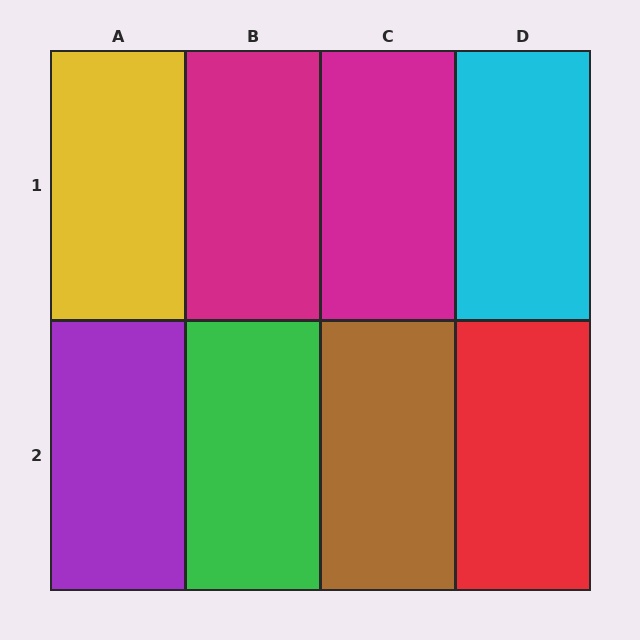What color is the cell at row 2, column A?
Purple.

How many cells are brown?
1 cell is brown.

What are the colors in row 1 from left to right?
Yellow, magenta, magenta, cyan.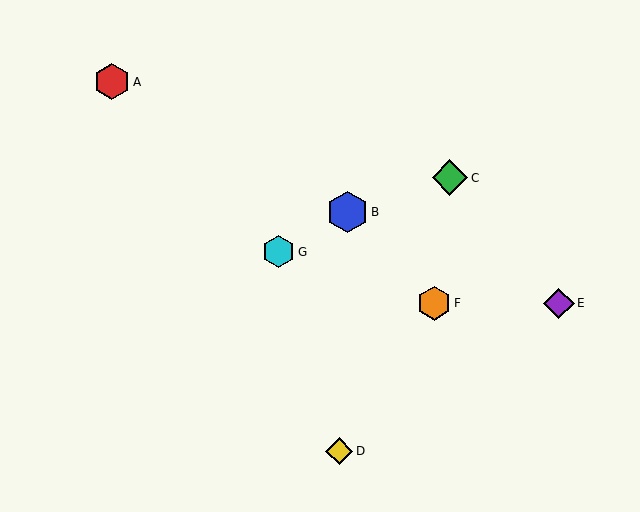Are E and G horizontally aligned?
No, E is at y≈303 and G is at y≈252.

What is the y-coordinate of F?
Object F is at y≈303.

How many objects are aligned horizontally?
2 objects (E, F) are aligned horizontally.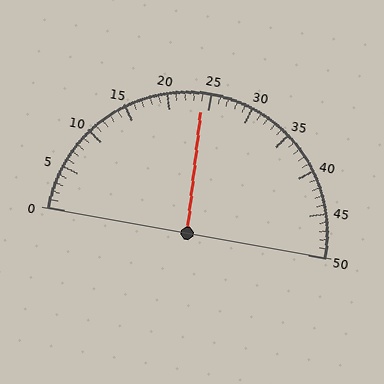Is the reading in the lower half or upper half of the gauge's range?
The reading is in the lower half of the range (0 to 50).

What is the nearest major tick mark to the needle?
The nearest major tick mark is 25.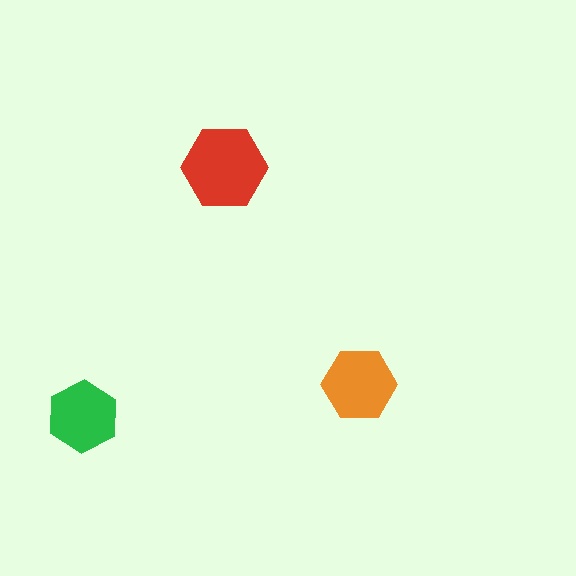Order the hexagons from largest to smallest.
the red one, the orange one, the green one.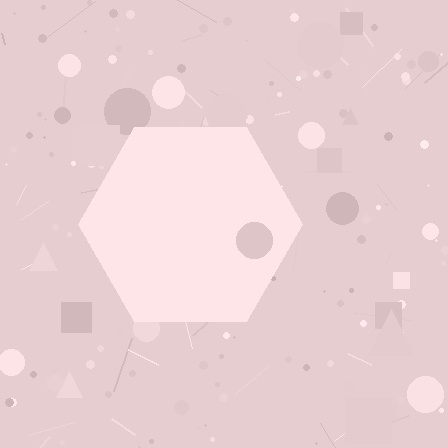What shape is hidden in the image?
A hexagon is hidden in the image.